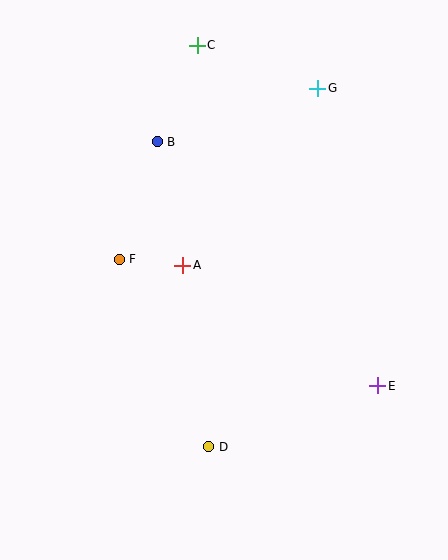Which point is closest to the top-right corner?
Point G is closest to the top-right corner.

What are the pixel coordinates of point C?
Point C is at (197, 45).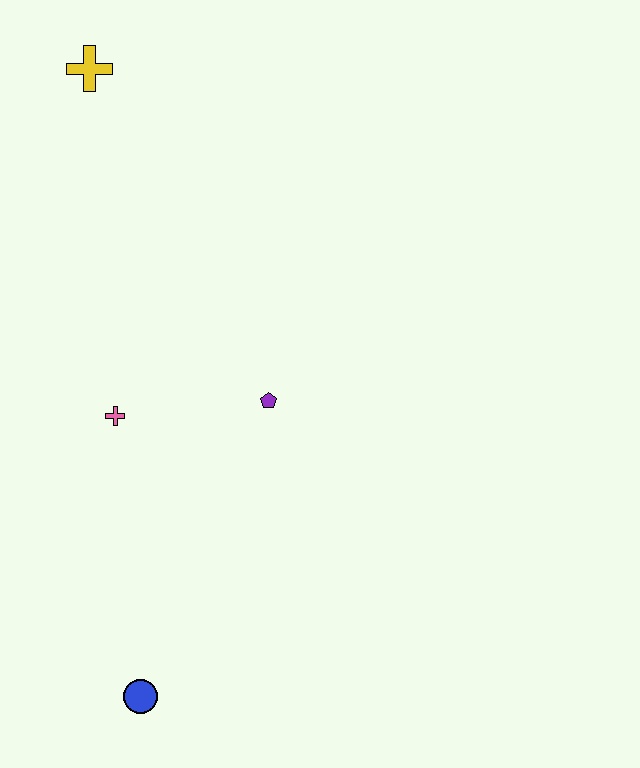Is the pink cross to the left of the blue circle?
Yes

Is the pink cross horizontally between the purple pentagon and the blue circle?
No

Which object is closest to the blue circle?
The pink cross is closest to the blue circle.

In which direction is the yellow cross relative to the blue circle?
The yellow cross is above the blue circle.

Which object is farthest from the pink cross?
The yellow cross is farthest from the pink cross.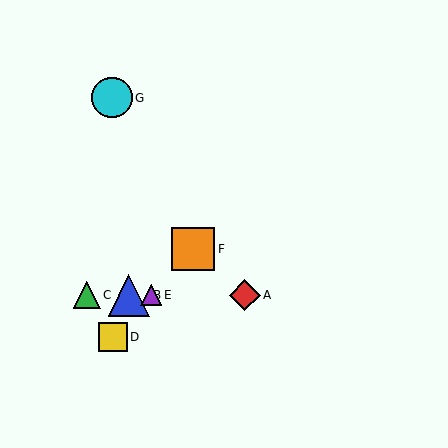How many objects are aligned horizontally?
4 objects (A, B, C, E) are aligned horizontally.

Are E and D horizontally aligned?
No, E is at y≈295 and D is at y≈337.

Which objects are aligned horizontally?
Objects A, B, C, E are aligned horizontally.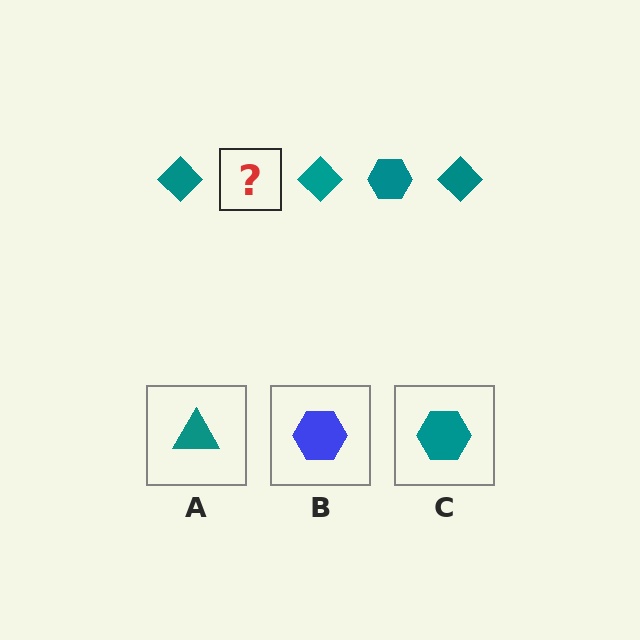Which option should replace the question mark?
Option C.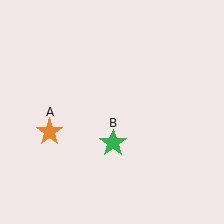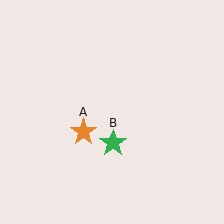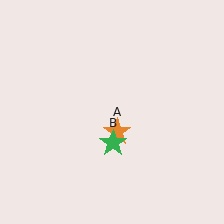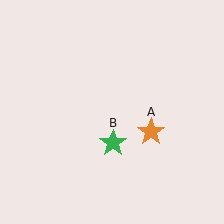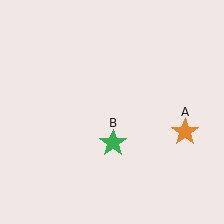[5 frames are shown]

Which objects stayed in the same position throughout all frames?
Green star (object B) remained stationary.